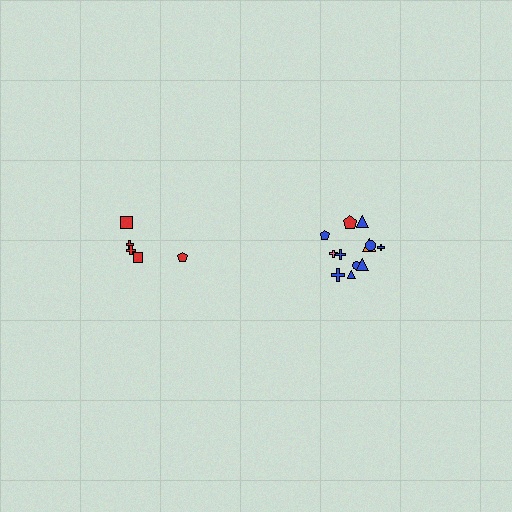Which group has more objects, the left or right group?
The right group.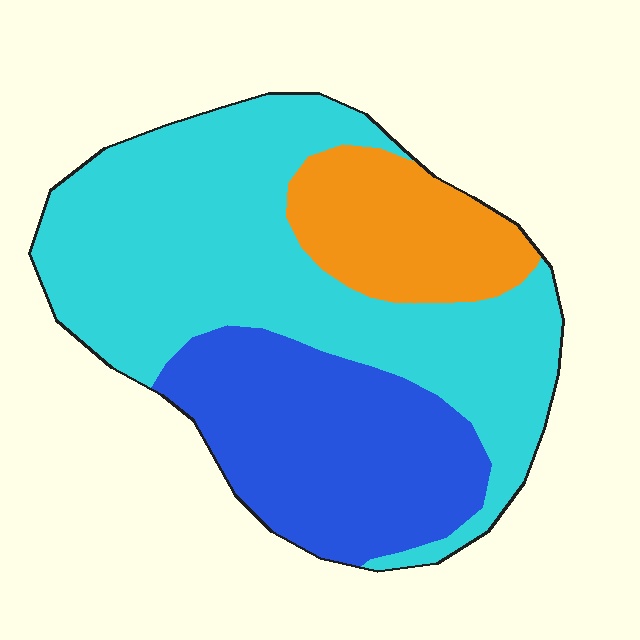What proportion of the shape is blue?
Blue takes up between a quarter and a half of the shape.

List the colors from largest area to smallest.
From largest to smallest: cyan, blue, orange.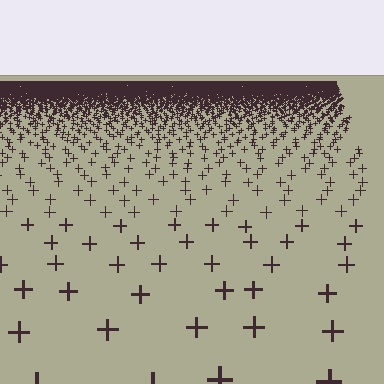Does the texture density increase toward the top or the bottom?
Density increases toward the top.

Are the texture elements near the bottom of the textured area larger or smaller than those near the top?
Larger. Near the bottom, elements are closer to the viewer and appear at a bigger on-screen size.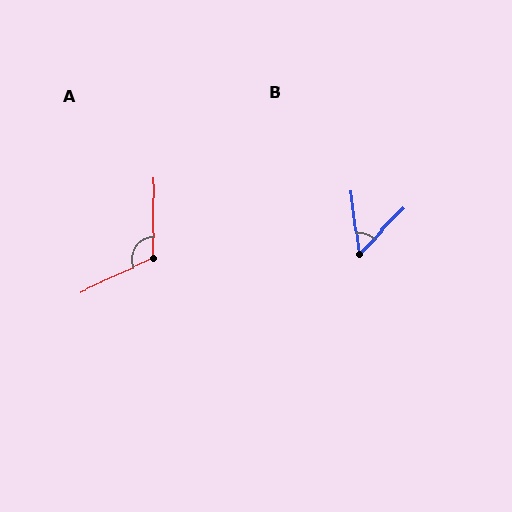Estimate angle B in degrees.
Approximately 52 degrees.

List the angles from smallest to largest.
B (52°), A (116°).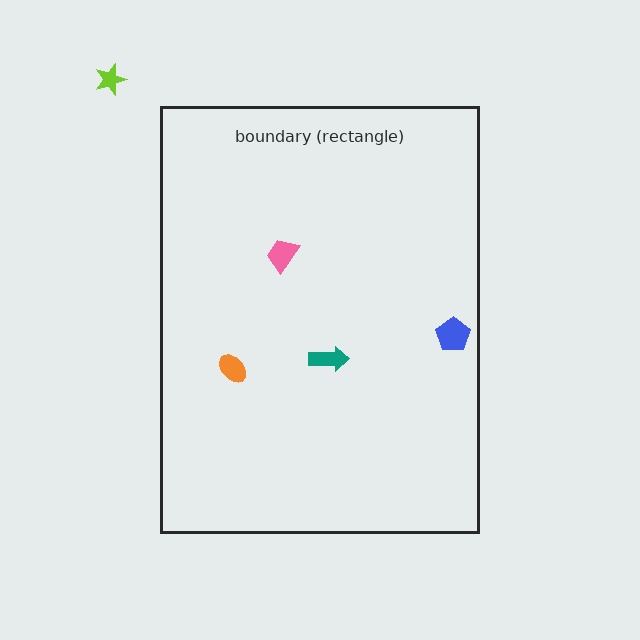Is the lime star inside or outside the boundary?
Outside.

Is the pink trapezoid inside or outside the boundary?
Inside.